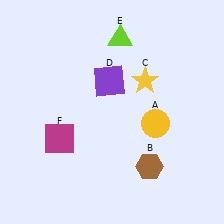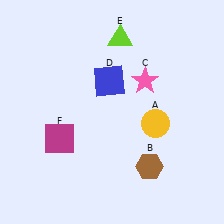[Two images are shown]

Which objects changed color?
C changed from yellow to pink. D changed from purple to blue.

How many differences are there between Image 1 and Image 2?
There are 2 differences between the two images.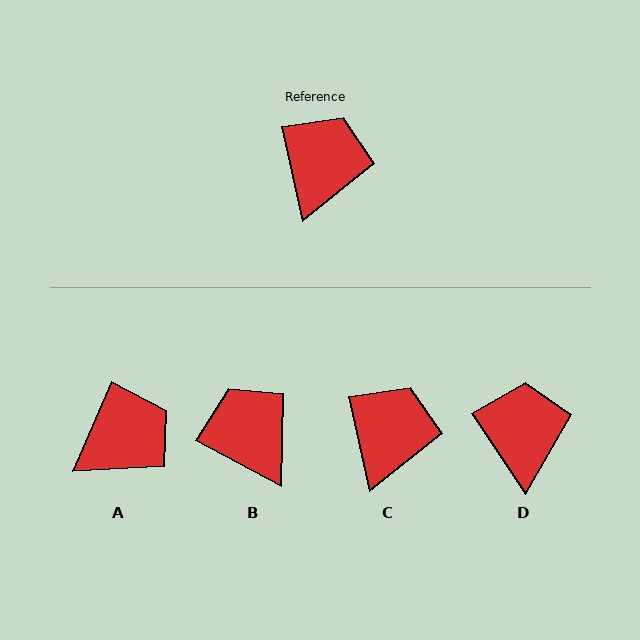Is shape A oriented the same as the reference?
No, it is off by about 36 degrees.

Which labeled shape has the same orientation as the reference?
C.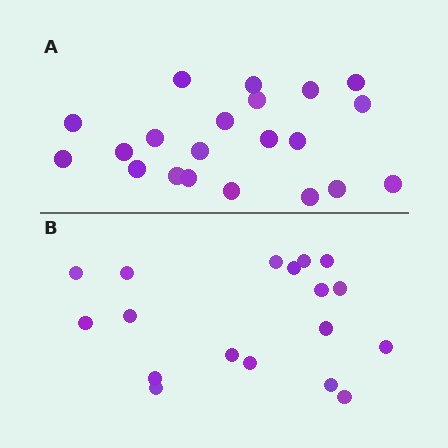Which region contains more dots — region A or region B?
Region A (the top region) has more dots.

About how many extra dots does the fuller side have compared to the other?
Region A has just a few more — roughly 2 or 3 more dots than region B.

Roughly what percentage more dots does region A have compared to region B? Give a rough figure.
About 15% more.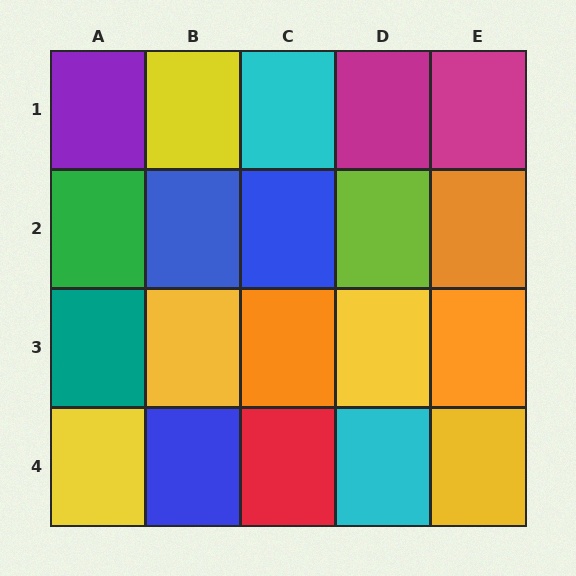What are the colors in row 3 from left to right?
Teal, yellow, orange, yellow, orange.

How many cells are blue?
3 cells are blue.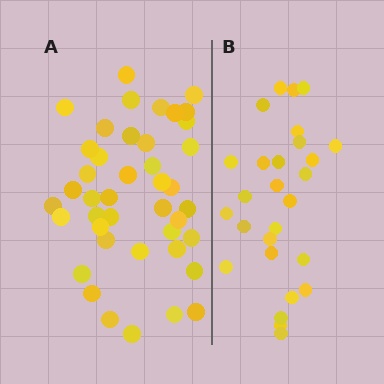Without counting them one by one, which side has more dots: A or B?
Region A (the left region) has more dots.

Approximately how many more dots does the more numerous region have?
Region A has approximately 15 more dots than region B.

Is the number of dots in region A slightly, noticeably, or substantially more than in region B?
Region A has substantially more. The ratio is roughly 1.6 to 1.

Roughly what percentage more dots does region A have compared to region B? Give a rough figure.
About 55% more.